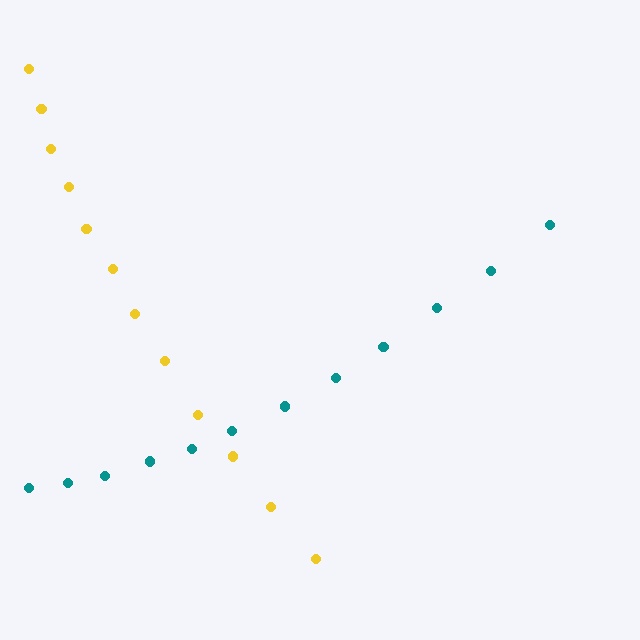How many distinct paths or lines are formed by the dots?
There are 2 distinct paths.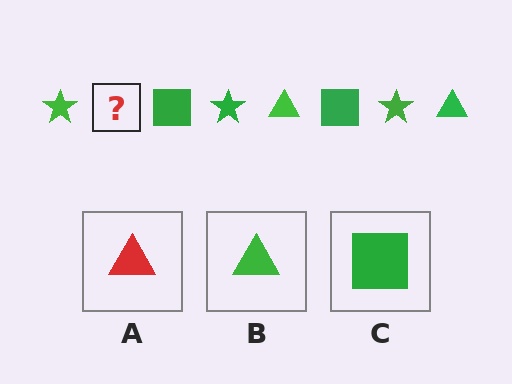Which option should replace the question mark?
Option B.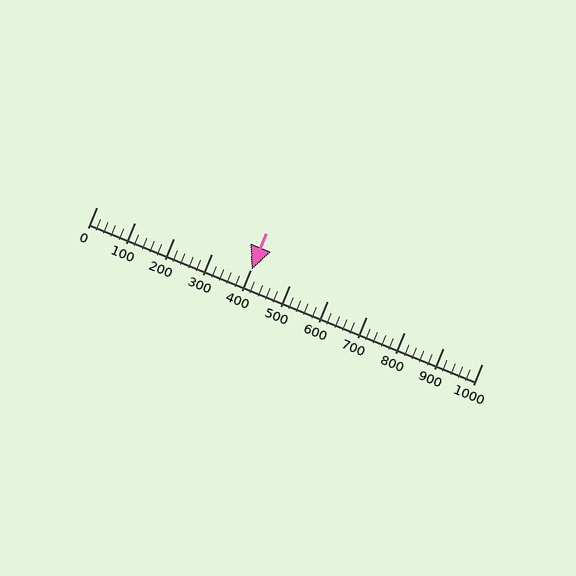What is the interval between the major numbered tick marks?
The major tick marks are spaced 100 units apart.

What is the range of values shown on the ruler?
The ruler shows values from 0 to 1000.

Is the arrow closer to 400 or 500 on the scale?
The arrow is closer to 400.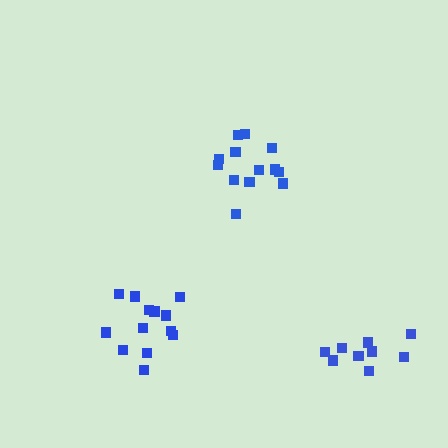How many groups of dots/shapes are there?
There are 3 groups.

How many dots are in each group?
Group 1: 13 dots, Group 2: 13 dots, Group 3: 9 dots (35 total).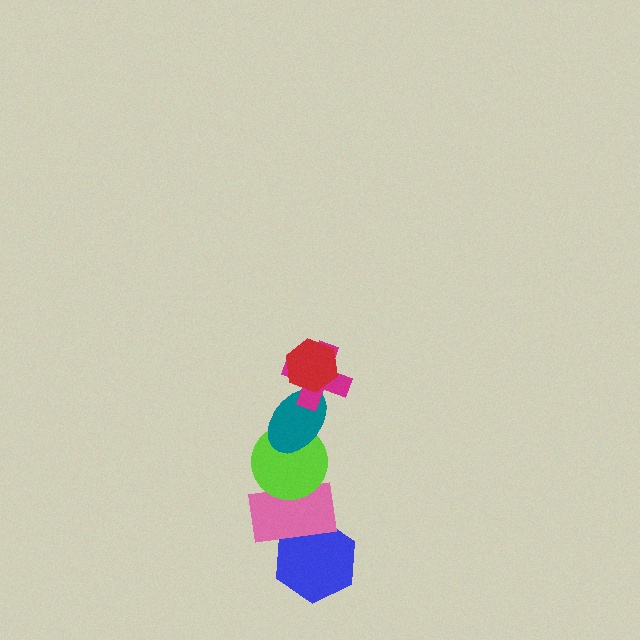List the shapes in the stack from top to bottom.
From top to bottom: the red hexagon, the magenta cross, the teal ellipse, the lime circle, the pink rectangle, the blue hexagon.